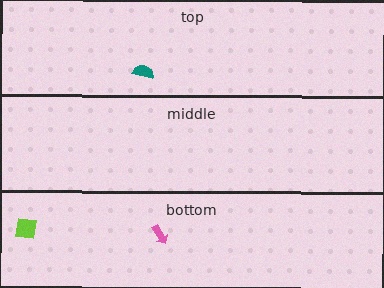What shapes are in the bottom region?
The lime square, the pink arrow.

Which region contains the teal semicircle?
The top region.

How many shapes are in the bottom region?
2.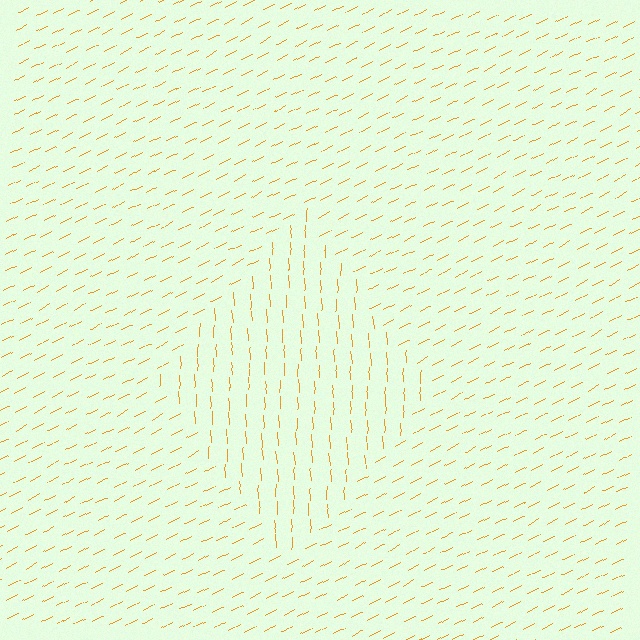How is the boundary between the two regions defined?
The boundary is defined purely by a change in line orientation (approximately 66 degrees difference). All lines are the same color and thickness.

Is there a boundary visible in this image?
Yes, there is a texture boundary formed by a change in line orientation.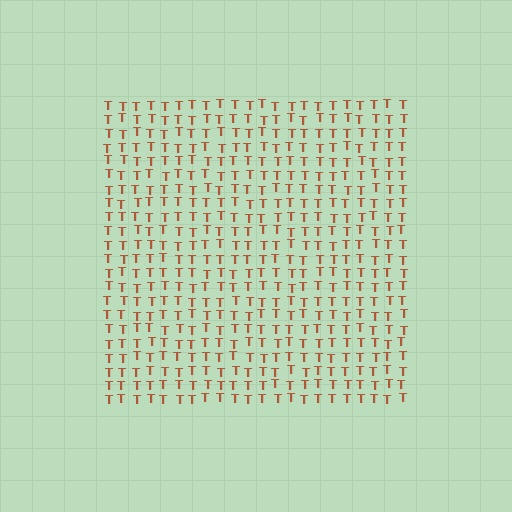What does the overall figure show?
The overall figure shows a square.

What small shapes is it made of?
It is made of small letter T's.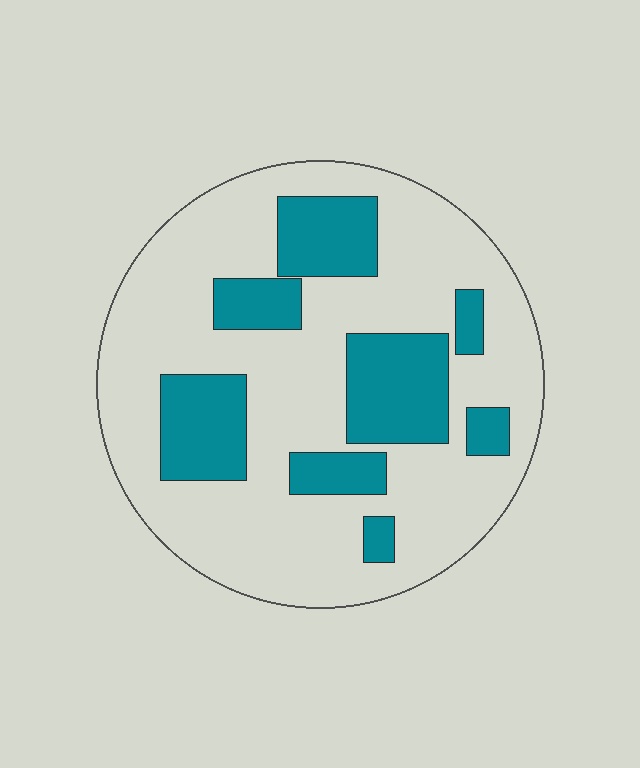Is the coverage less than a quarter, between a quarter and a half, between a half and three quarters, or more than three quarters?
Between a quarter and a half.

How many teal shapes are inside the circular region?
8.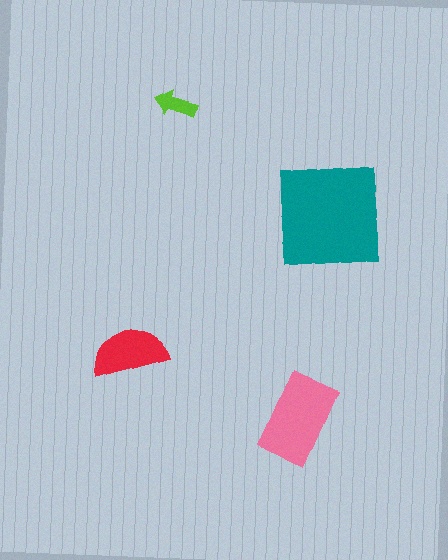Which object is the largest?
The teal square.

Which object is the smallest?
The lime arrow.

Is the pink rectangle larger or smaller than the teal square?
Smaller.